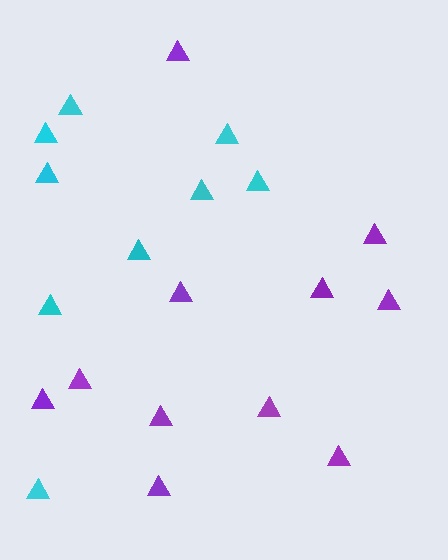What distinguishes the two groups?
There are 2 groups: one group of purple triangles (11) and one group of cyan triangles (9).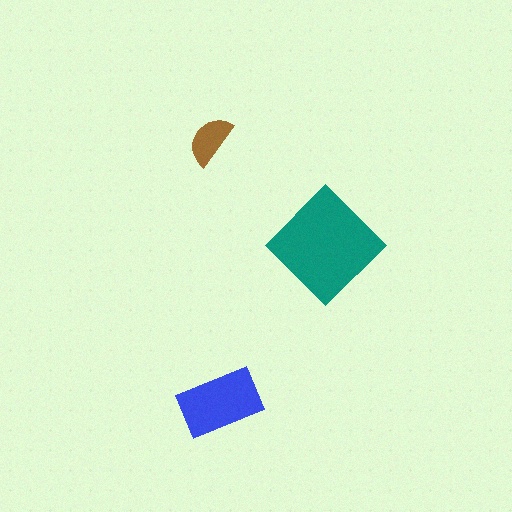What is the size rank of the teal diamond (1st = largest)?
1st.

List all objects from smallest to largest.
The brown semicircle, the blue rectangle, the teal diamond.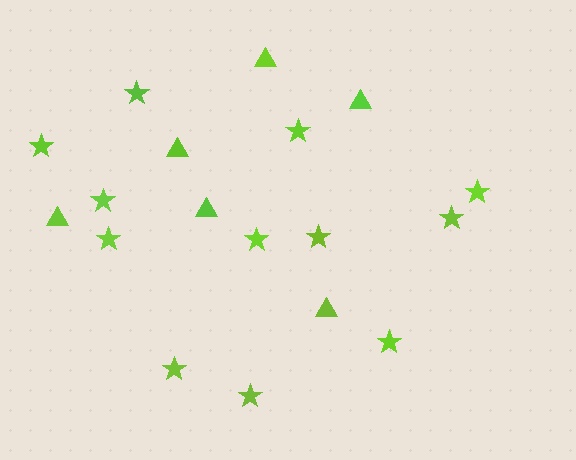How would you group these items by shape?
There are 2 groups: one group of triangles (6) and one group of stars (12).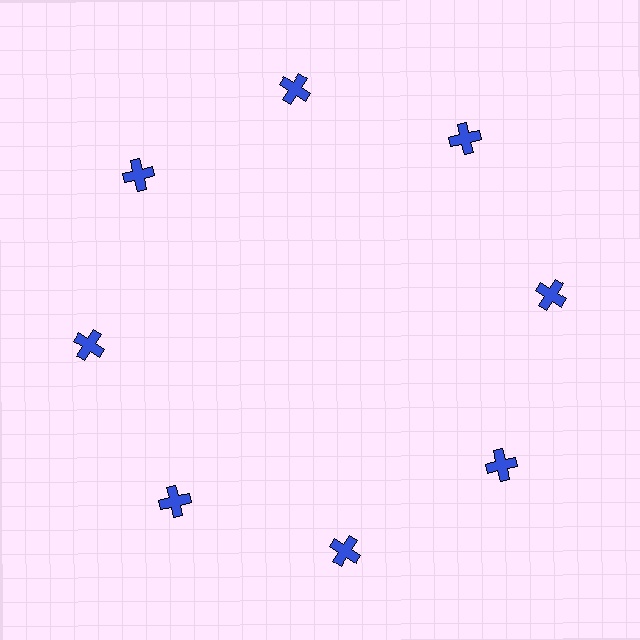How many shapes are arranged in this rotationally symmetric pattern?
There are 8 shapes, arranged in 8 groups of 1.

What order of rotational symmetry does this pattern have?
This pattern has 8-fold rotational symmetry.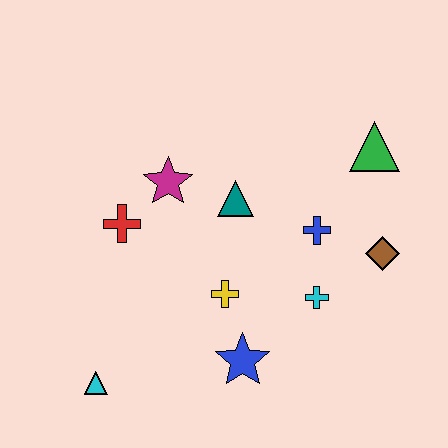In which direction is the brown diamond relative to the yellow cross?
The brown diamond is to the right of the yellow cross.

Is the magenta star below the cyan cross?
No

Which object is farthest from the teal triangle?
The cyan triangle is farthest from the teal triangle.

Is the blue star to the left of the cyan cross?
Yes